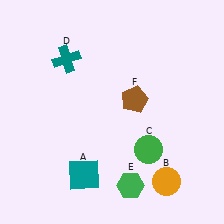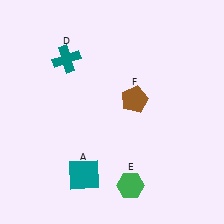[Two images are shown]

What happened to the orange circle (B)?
The orange circle (B) was removed in Image 2. It was in the bottom-right area of Image 1.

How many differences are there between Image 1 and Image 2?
There are 2 differences between the two images.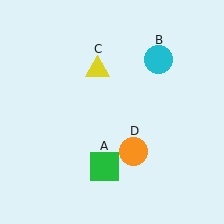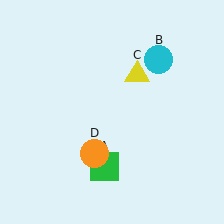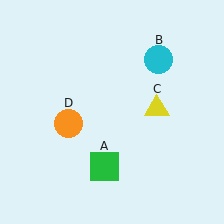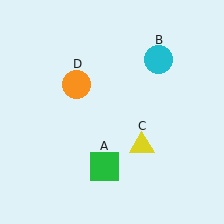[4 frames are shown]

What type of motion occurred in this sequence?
The yellow triangle (object C), orange circle (object D) rotated clockwise around the center of the scene.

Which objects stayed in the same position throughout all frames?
Green square (object A) and cyan circle (object B) remained stationary.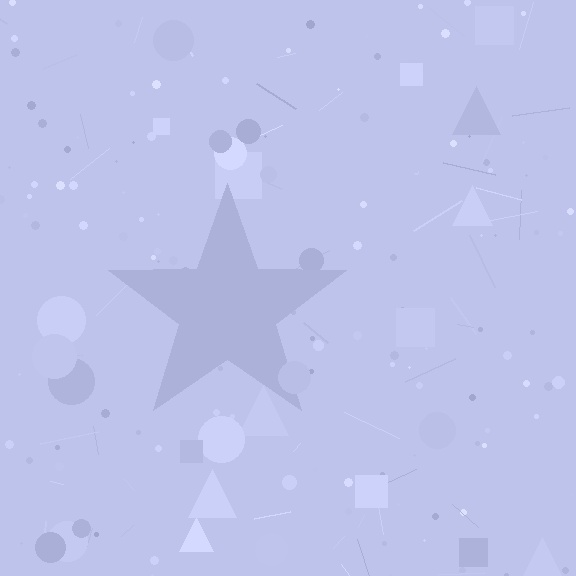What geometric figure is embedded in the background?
A star is embedded in the background.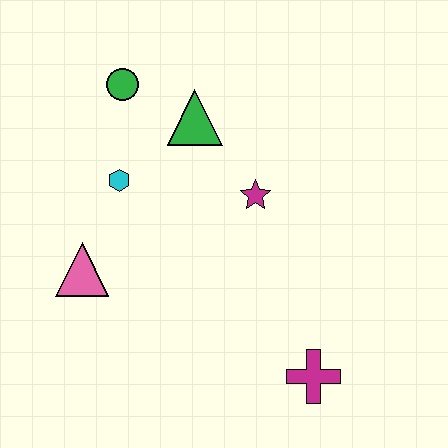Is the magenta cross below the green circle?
Yes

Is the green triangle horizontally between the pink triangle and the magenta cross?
Yes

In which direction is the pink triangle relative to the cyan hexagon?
The pink triangle is below the cyan hexagon.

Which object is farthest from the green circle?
The magenta cross is farthest from the green circle.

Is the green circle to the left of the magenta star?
Yes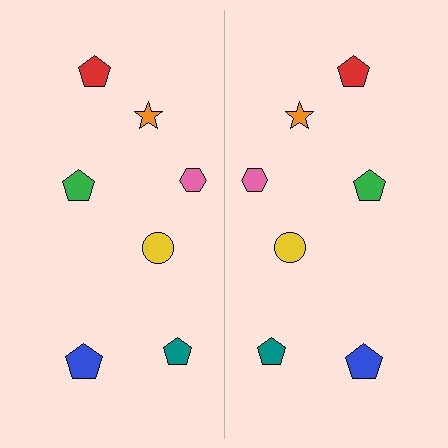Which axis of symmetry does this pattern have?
The pattern has a vertical axis of symmetry running through the center of the image.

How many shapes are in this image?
There are 14 shapes in this image.